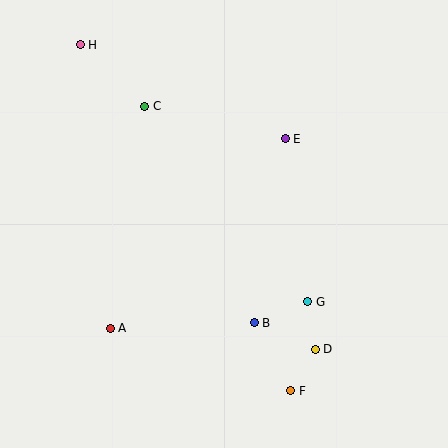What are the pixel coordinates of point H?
Point H is at (80, 45).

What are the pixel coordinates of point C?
Point C is at (145, 106).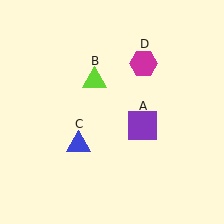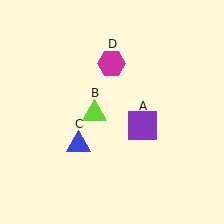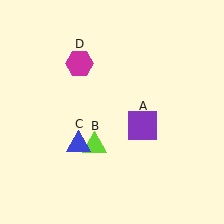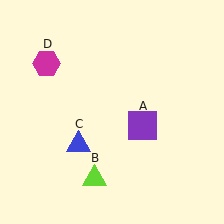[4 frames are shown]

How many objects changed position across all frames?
2 objects changed position: lime triangle (object B), magenta hexagon (object D).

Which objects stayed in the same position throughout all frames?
Purple square (object A) and blue triangle (object C) remained stationary.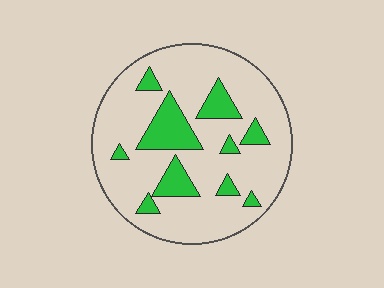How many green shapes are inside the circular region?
10.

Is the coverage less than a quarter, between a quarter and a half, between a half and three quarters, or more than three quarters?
Less than a quarter.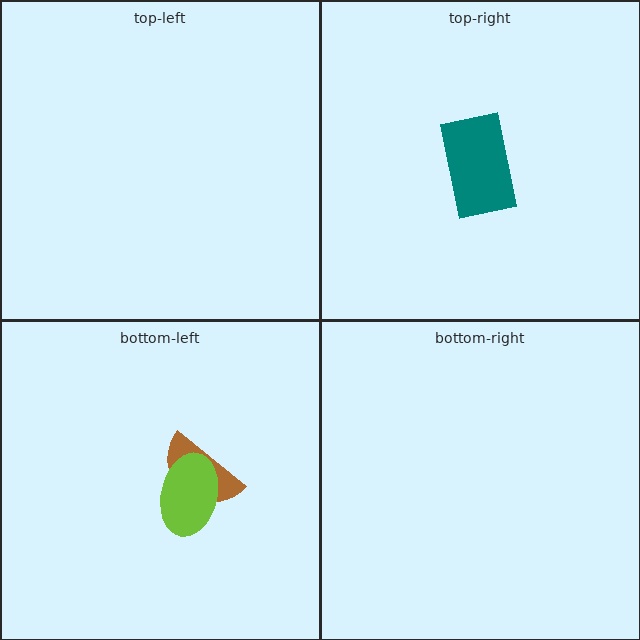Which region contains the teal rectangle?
The top-right region.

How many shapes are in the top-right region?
1.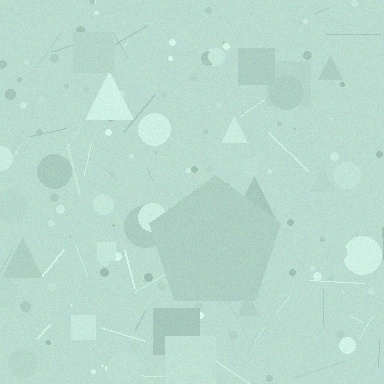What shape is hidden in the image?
A pentagon is hidden in the image.